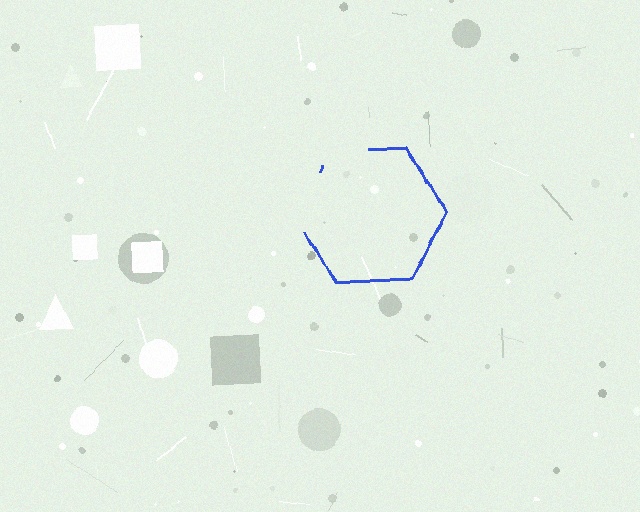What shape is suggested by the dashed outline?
The dashed outline suggests a hexagon.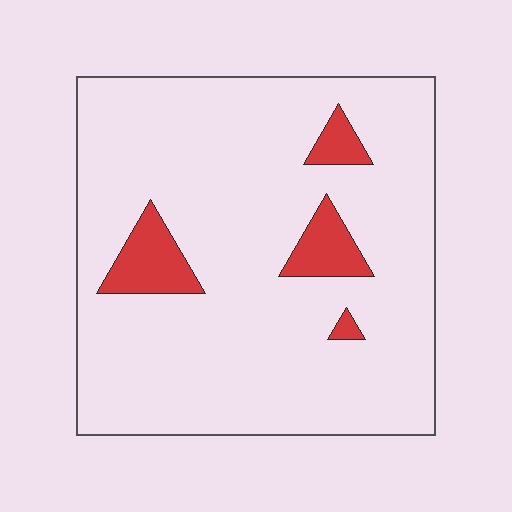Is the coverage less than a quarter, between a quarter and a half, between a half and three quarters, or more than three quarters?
Less than a quarter.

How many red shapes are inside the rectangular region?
4.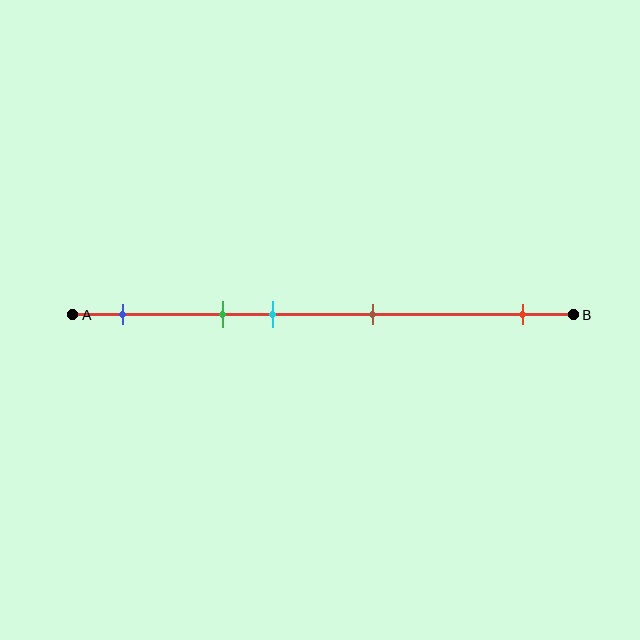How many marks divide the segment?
There are 5 marks dividing the segment.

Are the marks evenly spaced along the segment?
No, the marks are not evenly spaced.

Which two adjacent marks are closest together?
The green and cyan marks are the closest adjacent pair.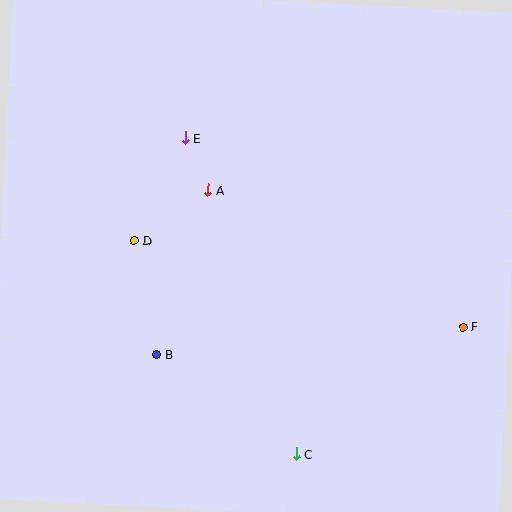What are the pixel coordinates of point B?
Point B is at (157, 354).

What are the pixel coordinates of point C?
Point C is at (296, 454).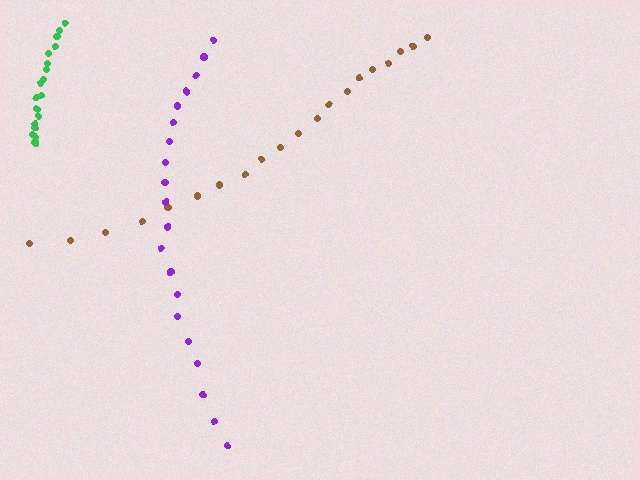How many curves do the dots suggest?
There are 3 distinct paths.